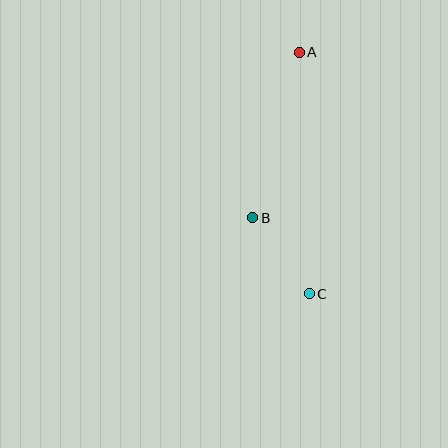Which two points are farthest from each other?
Points A and C are farthest from each other.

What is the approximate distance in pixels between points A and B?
The distance between A and B is approximately 172 pixels.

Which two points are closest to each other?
Points B and C are closest to each other.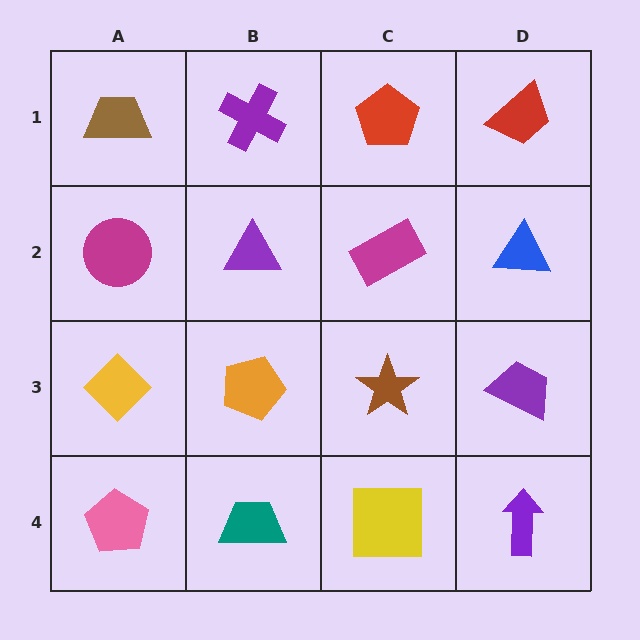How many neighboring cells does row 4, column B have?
3.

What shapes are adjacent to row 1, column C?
A magenta rectangle (row 2, column C), a purple cross (row 1, column B), a red trapezoid (row 1, column D).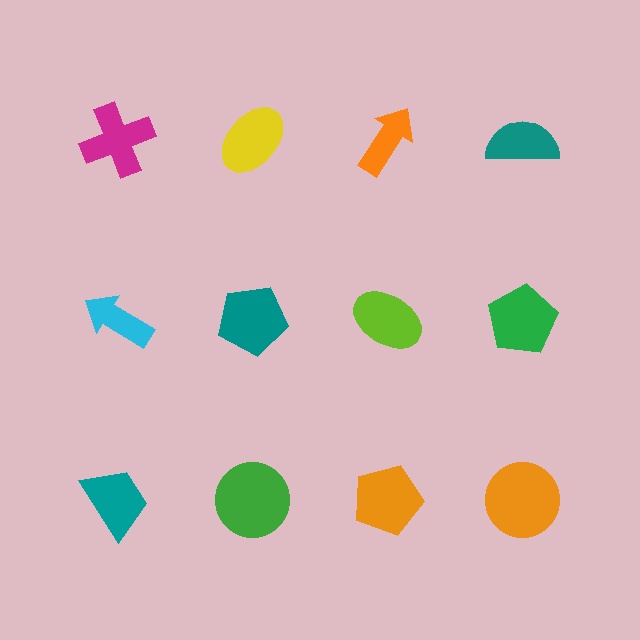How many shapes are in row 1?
4 shapes.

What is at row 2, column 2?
A teal pentagon.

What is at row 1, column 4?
A teal semicircle.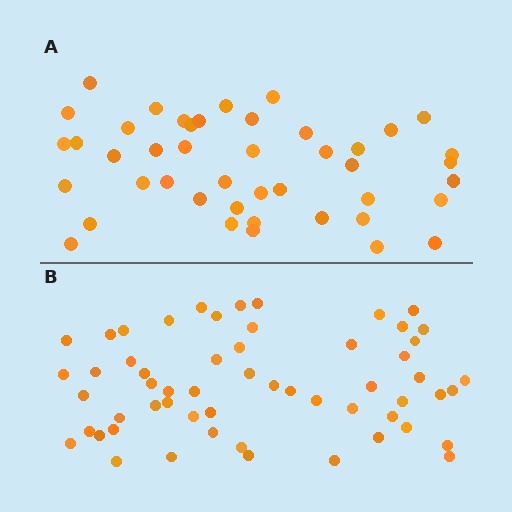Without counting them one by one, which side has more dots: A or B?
Region B (the bottom region) has more dots.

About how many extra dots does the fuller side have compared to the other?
Region B has approximately 15 more dots than region A.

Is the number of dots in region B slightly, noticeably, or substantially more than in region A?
Region B has noticeably more, but not dramatically so. The ratio is roughly 1.3 to 1.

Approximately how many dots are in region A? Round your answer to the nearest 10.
About 40 dots. (The exact count is 44, which rounds to 40.)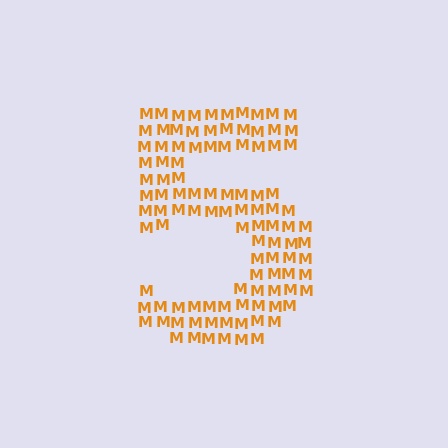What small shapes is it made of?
It is made of small letter M's.